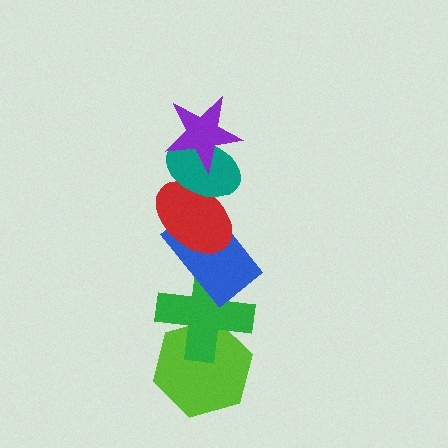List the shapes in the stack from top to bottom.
From top to bottom: the purple star, the teal ellipse, the red ellipse, the blue rectangle, the green cross, the lime hexagon.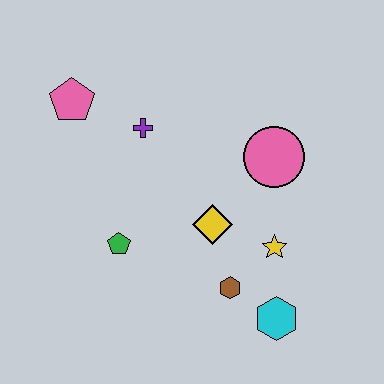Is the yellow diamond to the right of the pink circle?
No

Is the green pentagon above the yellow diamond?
No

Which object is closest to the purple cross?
The pink pentagon is closest to the purple cross.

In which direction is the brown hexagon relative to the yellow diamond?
The brown hexagon is below the yellow diamond.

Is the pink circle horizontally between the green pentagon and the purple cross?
No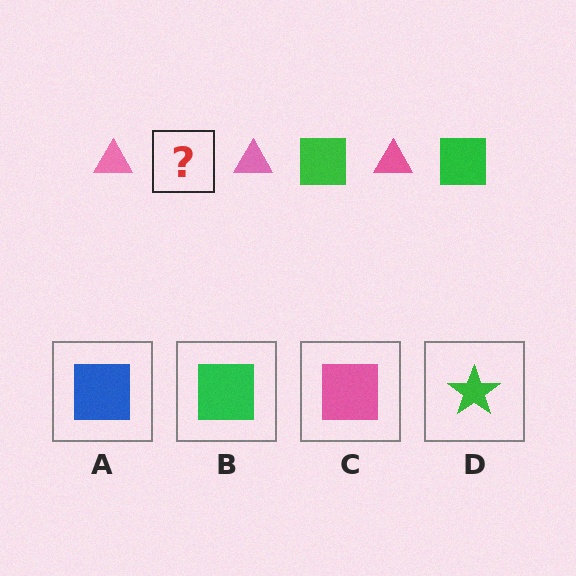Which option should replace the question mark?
Option B.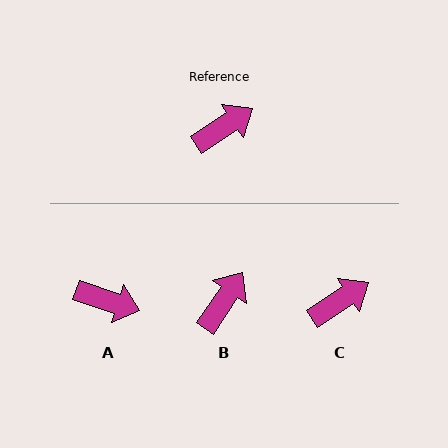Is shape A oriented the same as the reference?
No, it is off by about 51 degrees.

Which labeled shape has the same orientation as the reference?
C.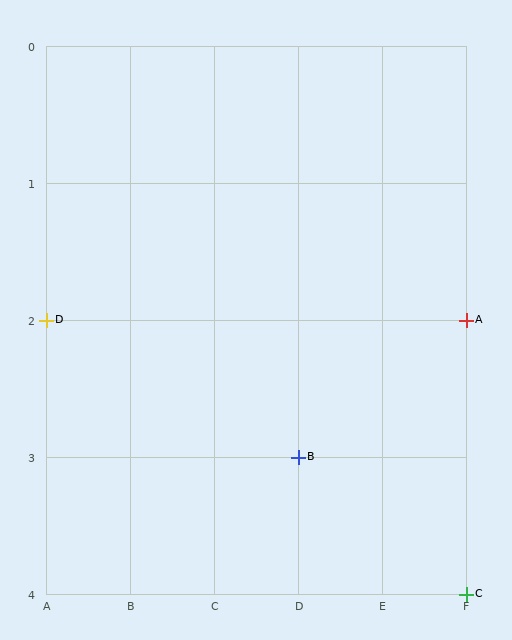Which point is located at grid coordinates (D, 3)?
Point B is at (D, 3).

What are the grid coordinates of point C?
Point C is at grid coordinates (F, 4).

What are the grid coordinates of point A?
Point A is at grid coordinates (F, 2).